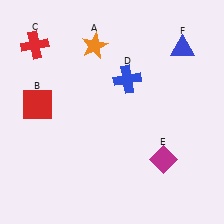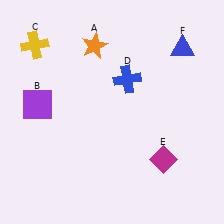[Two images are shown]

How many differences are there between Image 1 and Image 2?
There are 2 differences between the two images.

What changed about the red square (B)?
In Image 1, B is red. In Image 2, it changed to purple.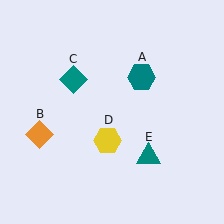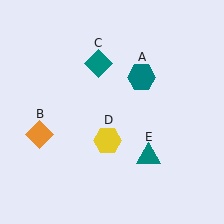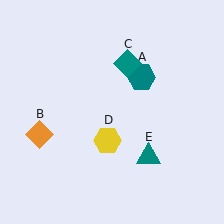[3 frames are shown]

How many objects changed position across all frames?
1 object changed position: teal diamond (object C).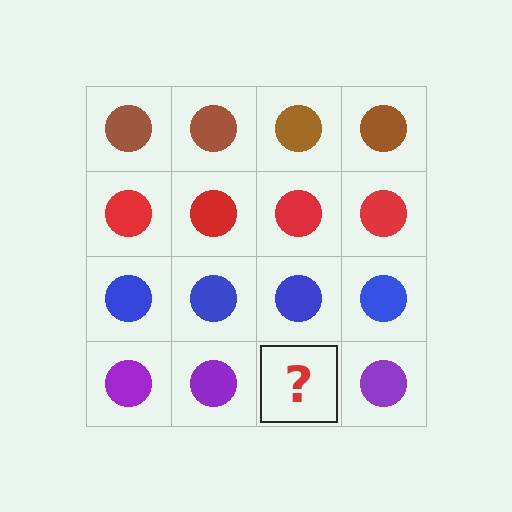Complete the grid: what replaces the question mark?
The question mark should be replaced with a purple circle.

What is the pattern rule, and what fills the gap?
The rule is that each row has a consistent color. The gap should be filled with a purple circle.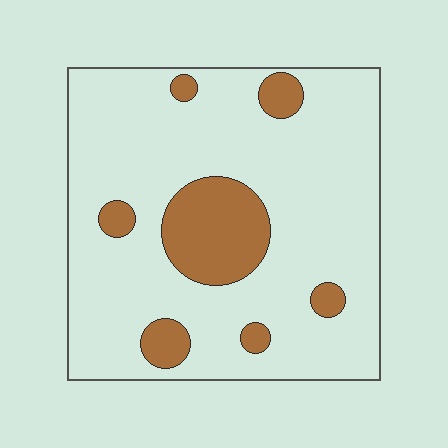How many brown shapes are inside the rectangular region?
7.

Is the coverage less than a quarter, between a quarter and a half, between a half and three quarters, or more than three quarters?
Less than a quarter.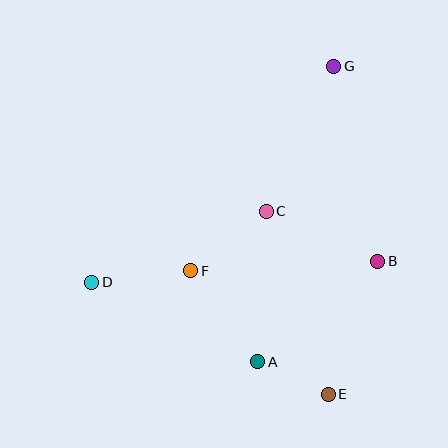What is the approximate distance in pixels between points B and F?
The distance between B and F is approximately 187 pixels.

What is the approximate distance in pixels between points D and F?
The distance between D and F is approximately 100 pixels.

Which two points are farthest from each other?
Points E and G are farthest from each other.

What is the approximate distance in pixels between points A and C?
The distance between A and C is approximately 150 pixels.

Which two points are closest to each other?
Points A and E are closest to each other.